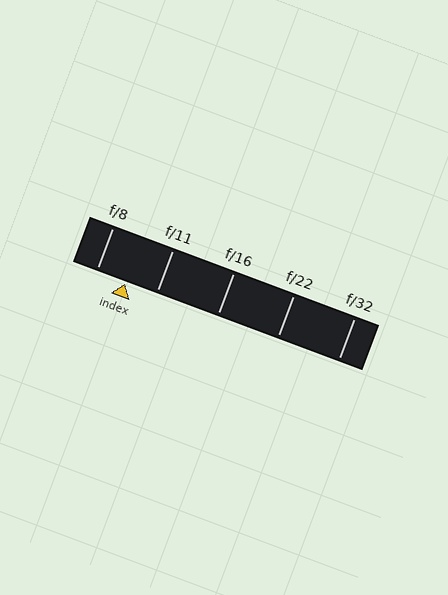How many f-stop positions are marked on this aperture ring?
There are 5 f-stop positions marked.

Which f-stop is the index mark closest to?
The index mark is closest to f/8.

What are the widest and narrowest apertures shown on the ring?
The widest aperture shown is f/8 and the narrowest is f/32.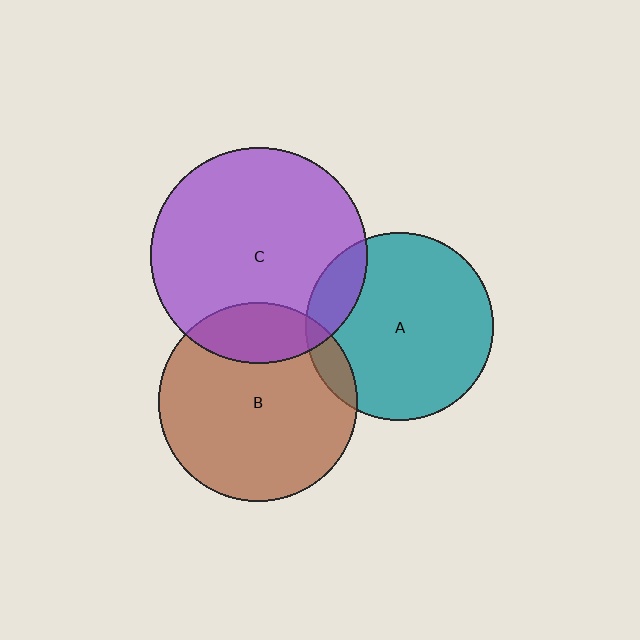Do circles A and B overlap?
Yes.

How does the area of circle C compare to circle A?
Approximately 1.3 times.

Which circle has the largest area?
Circle C (purple).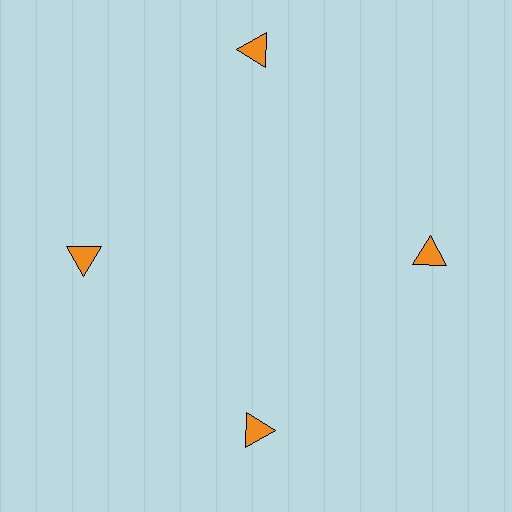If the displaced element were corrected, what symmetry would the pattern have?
It would have 4-fold rotational symmetry — the pattern would map onto itself every 90 degrees.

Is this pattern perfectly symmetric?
No. The 4 orange triangles are arranged in a ring, but one element near the 12 o'clock position is pushed outward from the center, breaking the 4-fold rotational symmetry.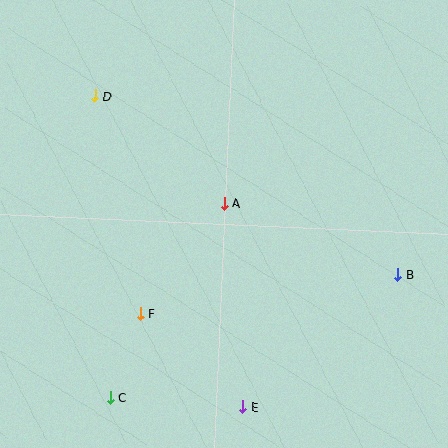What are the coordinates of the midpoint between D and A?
The midpoint between D and A is at (160, 150).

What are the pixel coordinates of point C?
Point C is at (110, 398).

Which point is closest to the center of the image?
Point A at (224, 203) is closest to the center.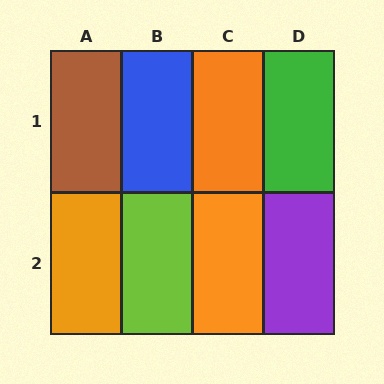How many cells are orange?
3 cells are orange.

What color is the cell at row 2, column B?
Lime.